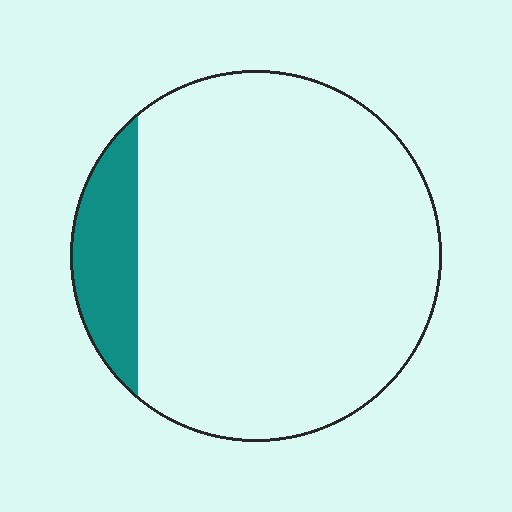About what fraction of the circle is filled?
About one eighth (1/8).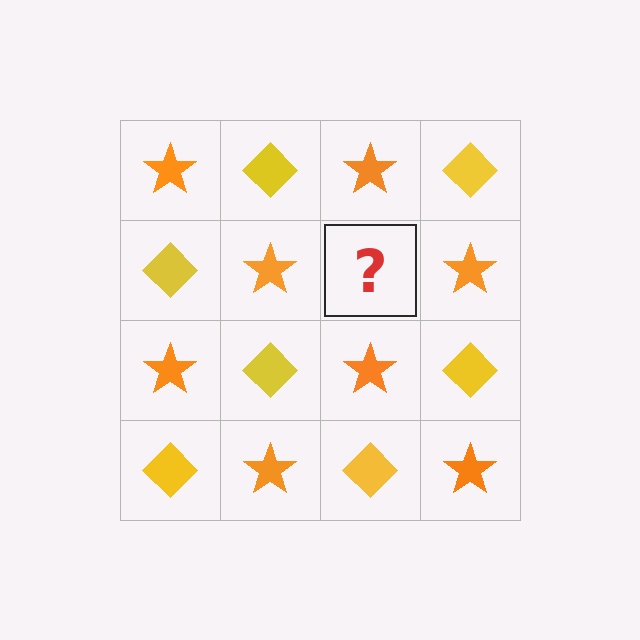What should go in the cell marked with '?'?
The missing cell should contain a yellow diamond.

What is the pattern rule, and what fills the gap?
The rule is that it alternates orange star and yellow diamond in a checkerboard pattern. The gap should be filled with a yellow diamond.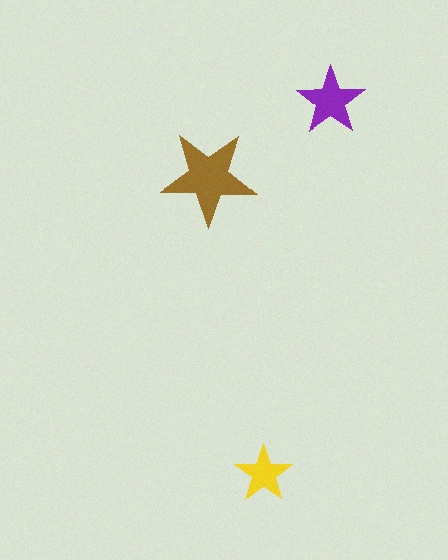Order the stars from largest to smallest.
the brown one, the purple one, the yellow one.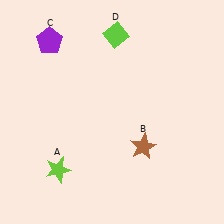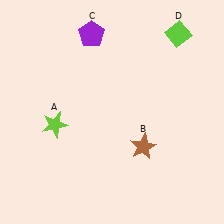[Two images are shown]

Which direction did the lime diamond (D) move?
The lime diamond (D) moved right.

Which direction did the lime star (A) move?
The lime star (A) moved up.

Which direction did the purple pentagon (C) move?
The purple pentagon (C) moved right.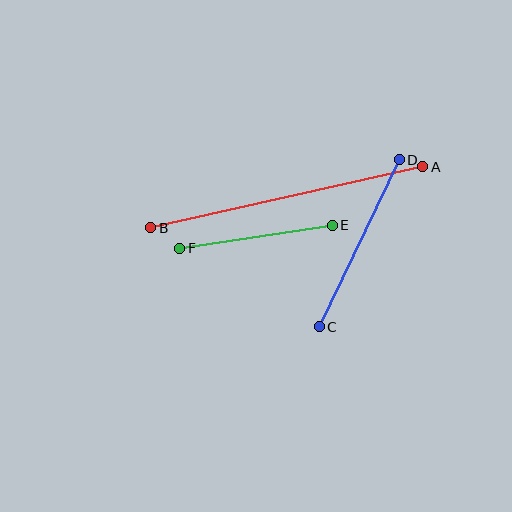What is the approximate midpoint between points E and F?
The midpoint is at approximately (256, 237) pixels.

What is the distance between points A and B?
The distance is approximately 279 pixels.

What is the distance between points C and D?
The distance is approximately 185 pixels.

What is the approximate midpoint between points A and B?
The midpoint is at approximately (287, 197) pixels.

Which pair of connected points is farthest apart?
Points A and B are farthest apart.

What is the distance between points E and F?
The distance is approximately 154 pixels.